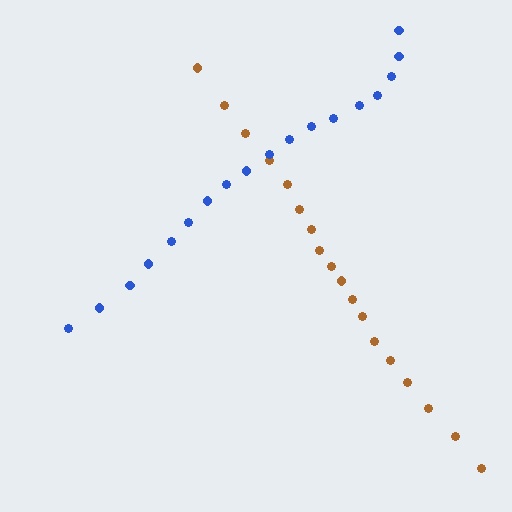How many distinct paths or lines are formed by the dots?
There are 2 distinct paths.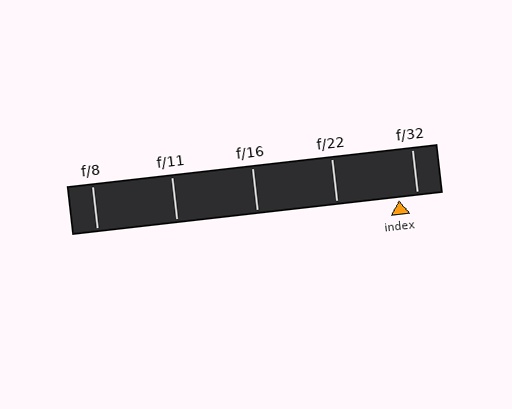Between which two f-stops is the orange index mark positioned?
The index mark is between f/22 and f/32.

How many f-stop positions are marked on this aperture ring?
There are 5 f-stop positions marked.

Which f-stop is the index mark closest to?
The index mark is closest to f/32.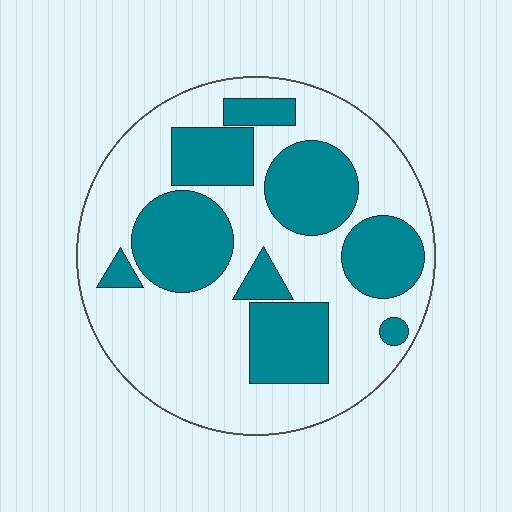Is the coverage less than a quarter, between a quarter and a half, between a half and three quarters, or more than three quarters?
Between a quarter and a half.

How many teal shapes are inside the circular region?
9.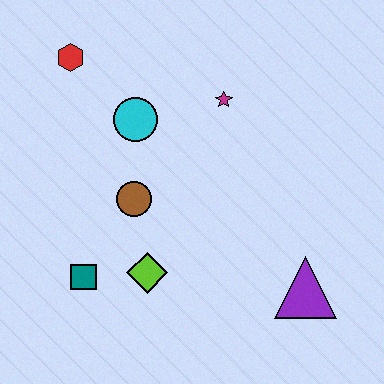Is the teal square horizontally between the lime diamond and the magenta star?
No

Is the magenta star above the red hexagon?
No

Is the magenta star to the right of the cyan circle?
Yes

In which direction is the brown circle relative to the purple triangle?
The brown circle is to the left of the purple triangle.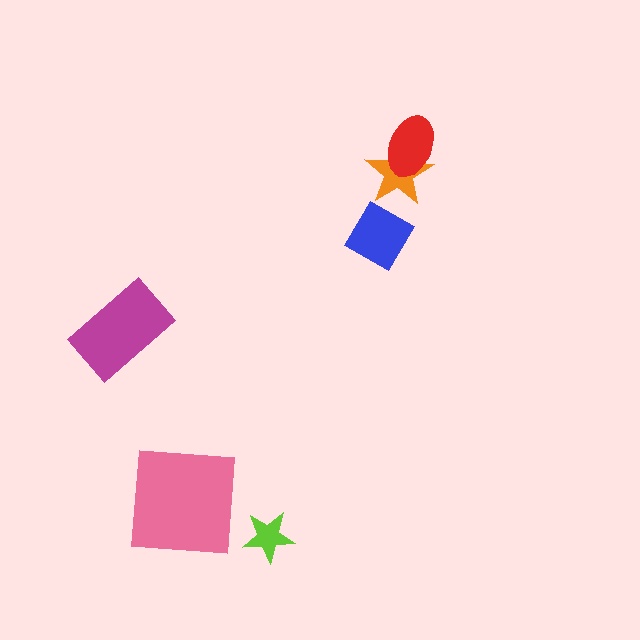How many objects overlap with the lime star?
0 objects overlap with the lime star.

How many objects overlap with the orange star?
1 object overlaps with the orange star.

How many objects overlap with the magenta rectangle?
0 objects overlap with the magenta rectangle.